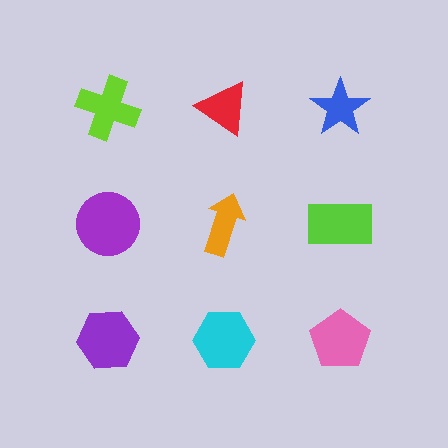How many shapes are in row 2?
3 shapes.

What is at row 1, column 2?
A red triangle.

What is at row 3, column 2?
A cyan hexagon.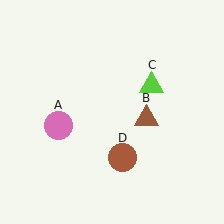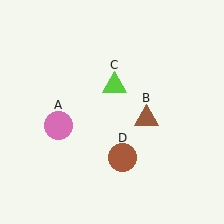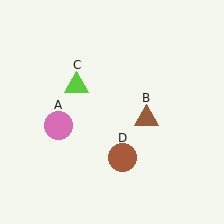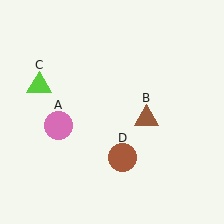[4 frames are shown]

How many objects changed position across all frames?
1 object changed position: lime triangle (object C).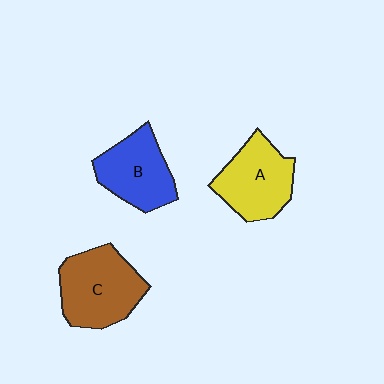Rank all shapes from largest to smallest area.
From largest to smallest: C (brown), A (yellow), B (blue).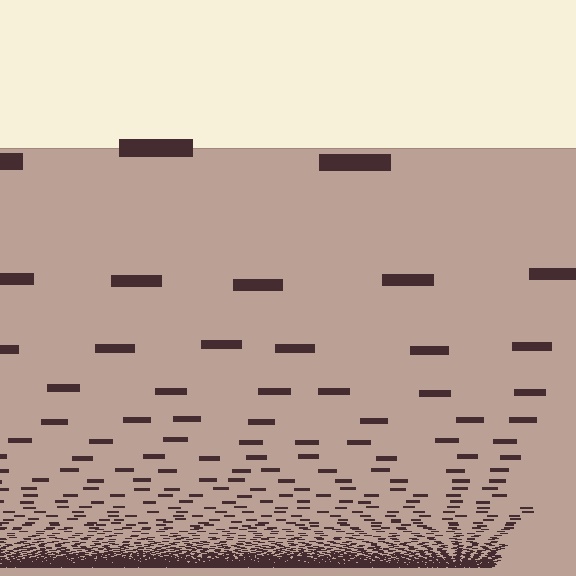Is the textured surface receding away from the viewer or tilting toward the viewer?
The surface appears to tilt toward the viewer. Texture elements get larger and sparser toward the top.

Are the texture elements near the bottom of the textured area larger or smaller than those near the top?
Smaller. The gradient is inverted — elements near the bottom are smaller and denser.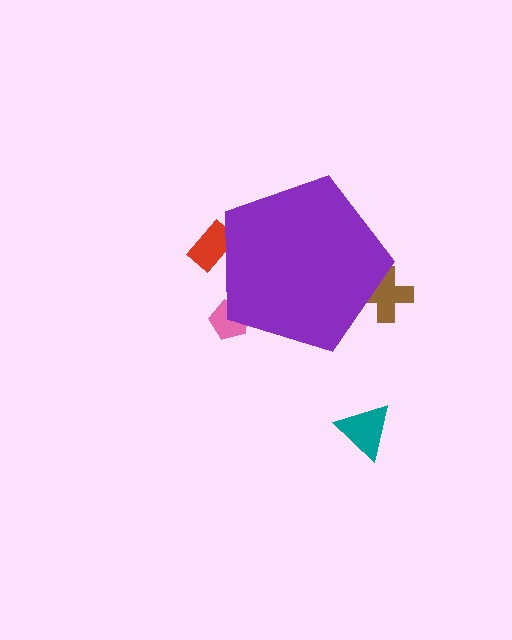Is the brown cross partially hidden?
Yes, the brown cross is partially hidden behind the purple pentagon.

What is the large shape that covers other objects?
A purple pentagon.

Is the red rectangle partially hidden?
Yes, the red rectangle is partially hidden behind the purple pentagon.